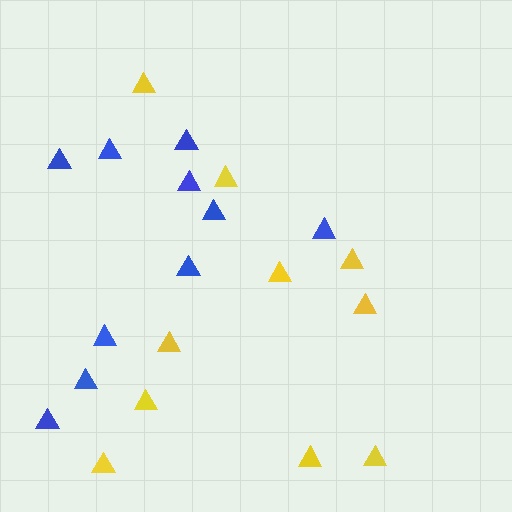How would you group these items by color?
There are 2 groups: one group of yellow triangles (10) and one group of blue triangles (10).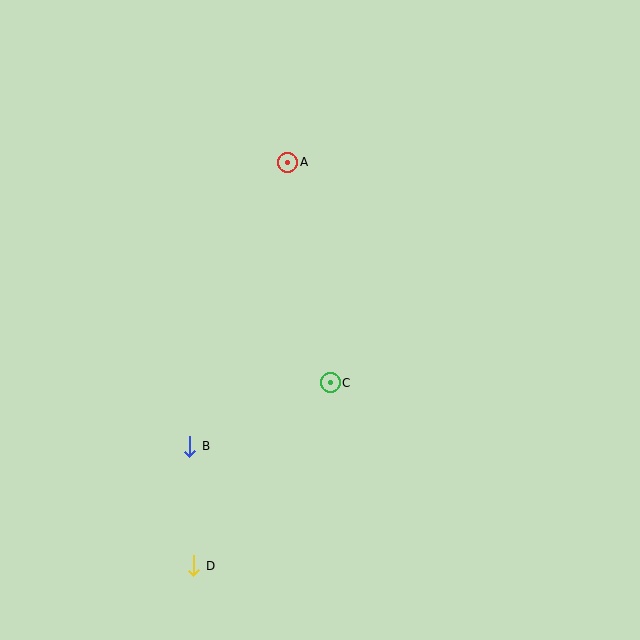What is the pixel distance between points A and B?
The distance between A and B is 300 pixels.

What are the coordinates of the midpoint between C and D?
The midpoint between C and D is at (262, 474).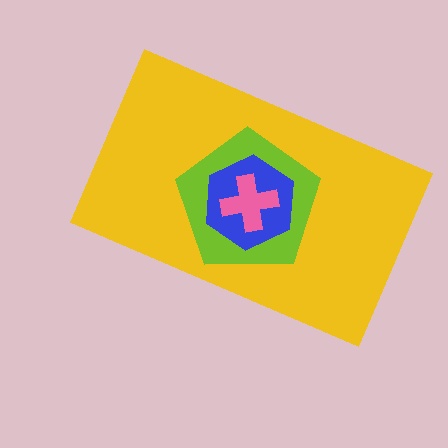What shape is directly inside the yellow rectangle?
The lime pentagon.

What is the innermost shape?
The pink cross.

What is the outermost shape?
The yellow rectangle.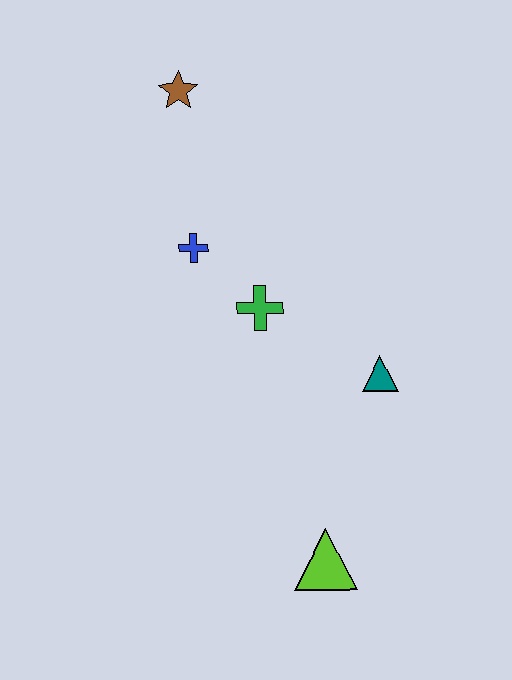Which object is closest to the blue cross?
The green cross is closest to the blue cross.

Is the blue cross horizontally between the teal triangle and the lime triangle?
No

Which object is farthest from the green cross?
The lime triangle is farthest from the green cross.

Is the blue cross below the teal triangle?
No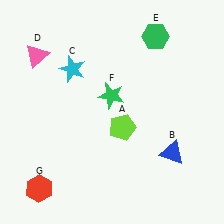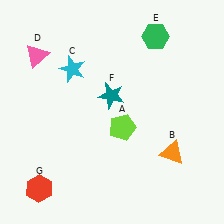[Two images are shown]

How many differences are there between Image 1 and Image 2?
There are 2 differences between the two images.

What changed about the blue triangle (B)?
In Image 1, B is blue. In Image 2, it changed to orange.